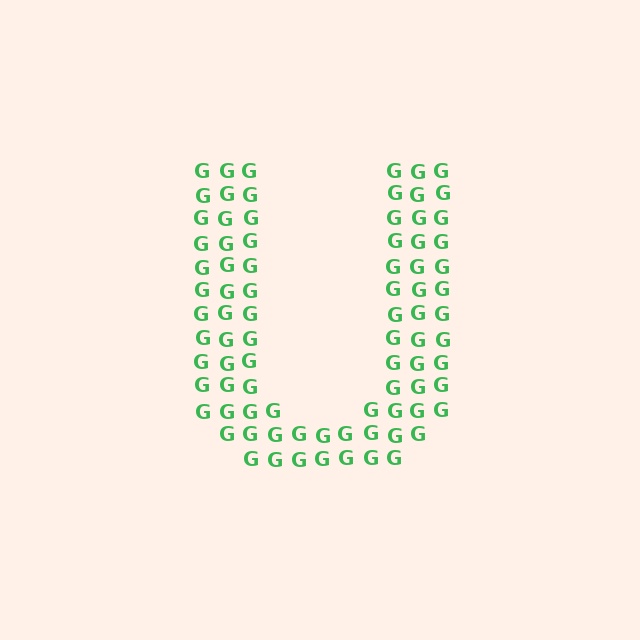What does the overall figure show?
The overall figure shows the letter U.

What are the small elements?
The small elements are letter G's.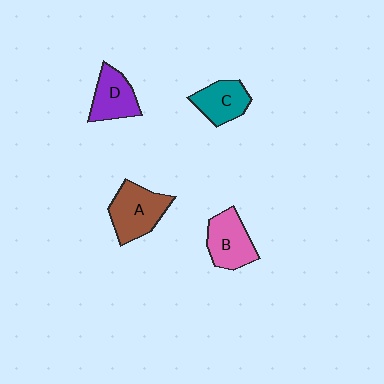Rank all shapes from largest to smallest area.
From largest to smallest: A (brown), B (pink), D (purple), C (teal).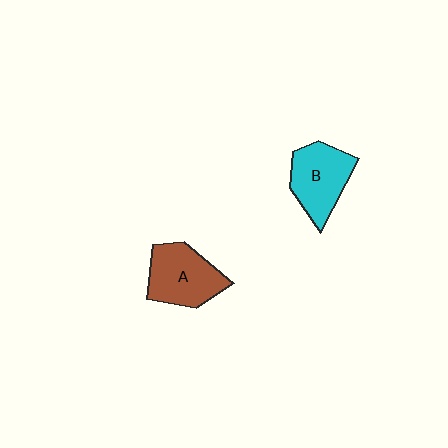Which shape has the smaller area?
Shape B (cyan).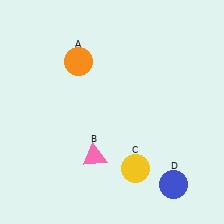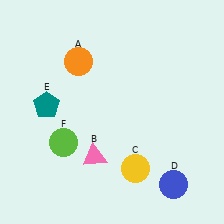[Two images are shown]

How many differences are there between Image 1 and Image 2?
There are 2 differences between the two images.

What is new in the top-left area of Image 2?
A teal pentagon (E) was added in the top-left area of Image 2.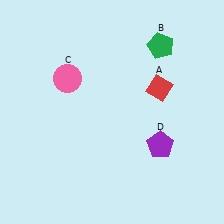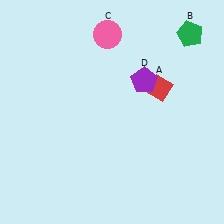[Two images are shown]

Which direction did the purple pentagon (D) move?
The purple pentagon (D) moved up.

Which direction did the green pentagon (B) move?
The green pentagon (B) moved right.